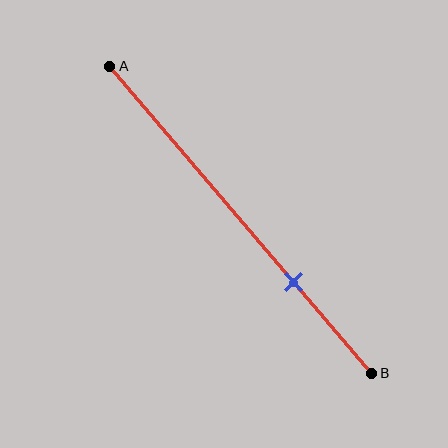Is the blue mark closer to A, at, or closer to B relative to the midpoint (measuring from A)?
The blue mark is closer to point B than the midpoint of segment AB.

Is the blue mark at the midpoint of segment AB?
No, the mark is at about 70% from A, not at the 50% midpoint.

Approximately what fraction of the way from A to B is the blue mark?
The blue mark is approximately 70% of the way from A to B.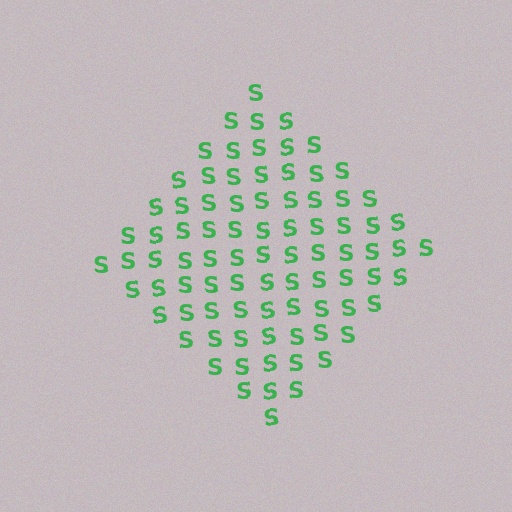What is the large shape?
The large shape is a diamond.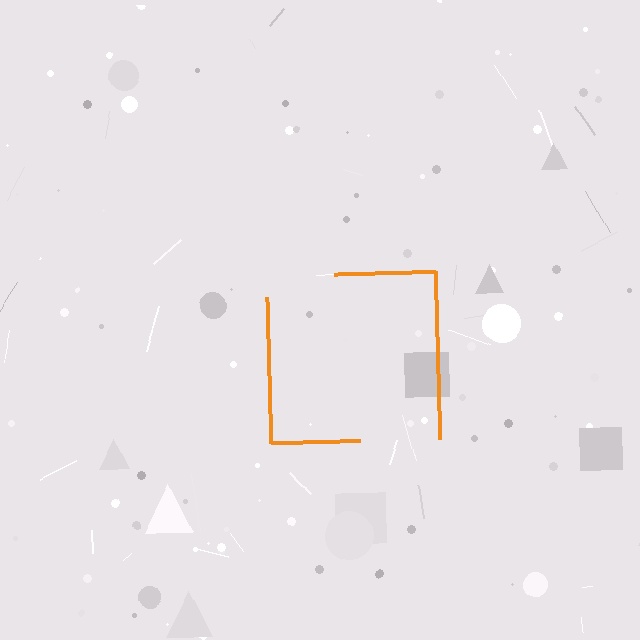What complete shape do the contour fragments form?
The contour fragments form a square.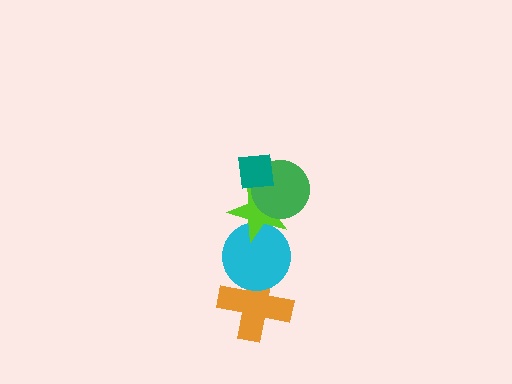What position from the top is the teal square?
The teal square is 1st from the top.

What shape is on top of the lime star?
The green circle is on top of the lime star.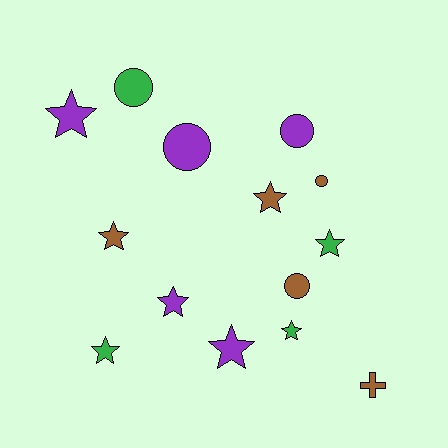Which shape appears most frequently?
Star, with 8 objects.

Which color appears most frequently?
Purple, with 5 objects.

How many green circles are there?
There is 1 green circle.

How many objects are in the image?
There are 14 objects.